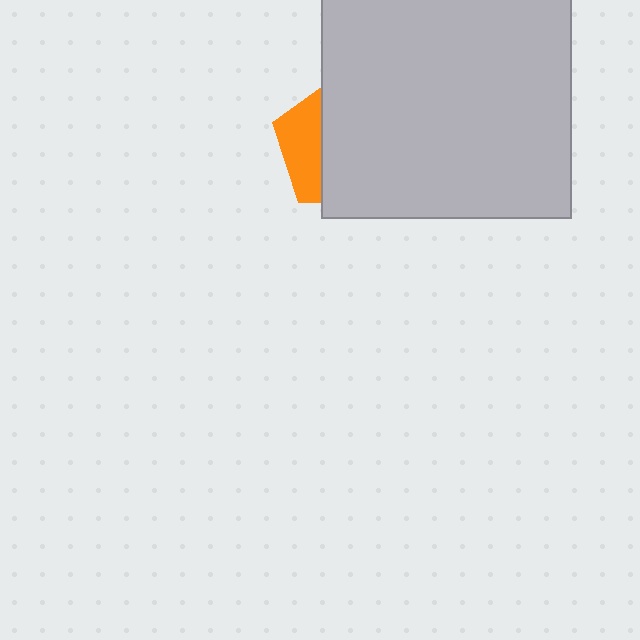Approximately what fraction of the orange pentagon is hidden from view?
Roughly 69% of the orange pentagon is hidden behind the light gray rectangle.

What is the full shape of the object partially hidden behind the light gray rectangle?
The partially hidden object is an orange pentagon.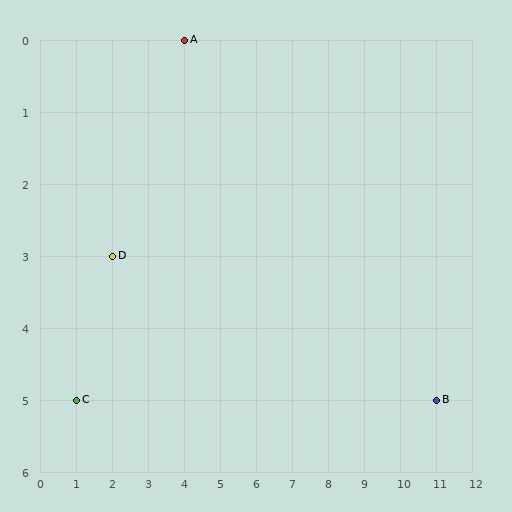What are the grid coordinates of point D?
Point D is at grid coordinates (2, 3).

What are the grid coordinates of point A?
Point A is at grid coordinates (4, 0).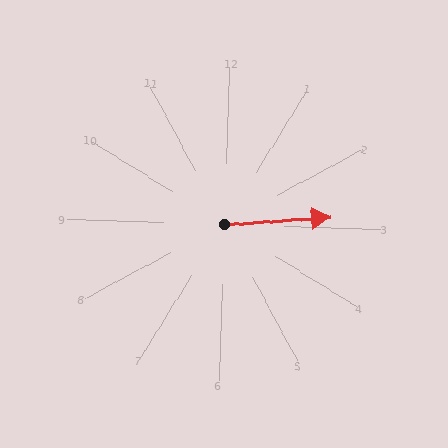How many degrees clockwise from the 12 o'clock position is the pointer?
Approximately 84 degrees.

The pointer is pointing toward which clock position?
Roughly 3 o'clock.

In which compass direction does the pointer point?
East.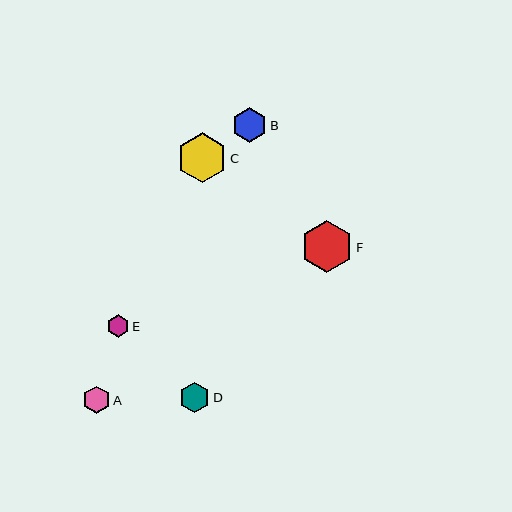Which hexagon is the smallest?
Hexagon E is the smallest with a size of approximately 22 pixels.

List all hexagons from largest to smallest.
From largest to smallest: F, C, B, D, A, E.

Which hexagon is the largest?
Hexagon F is the largest with a size of approximately 52 pixels.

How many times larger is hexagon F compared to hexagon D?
Hexagon F is approximately 1.7 times the size of hexagon D.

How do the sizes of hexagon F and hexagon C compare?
Hexagon F and hexagon C are approximately the same size.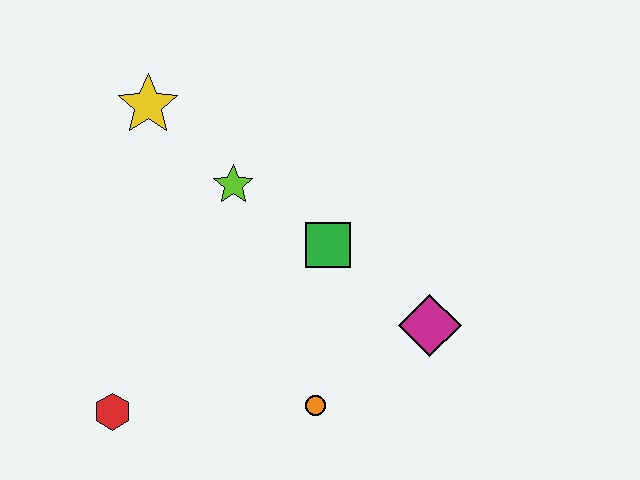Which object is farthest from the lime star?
The red hexagon is farthest from the lime star.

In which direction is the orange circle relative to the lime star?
The orange circle is below the lime star.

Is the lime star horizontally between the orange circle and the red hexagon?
Yes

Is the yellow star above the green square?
Yes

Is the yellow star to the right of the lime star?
No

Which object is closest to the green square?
The lime star is closest to the green square.